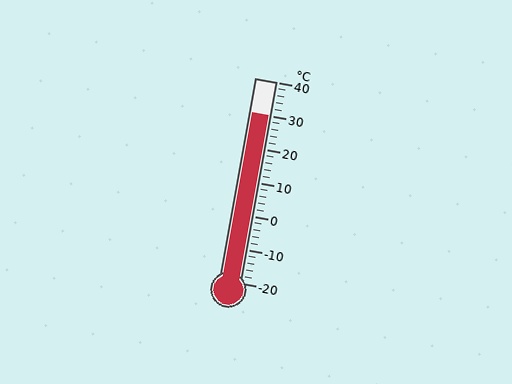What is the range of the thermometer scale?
The thermometer scale ranges from -20°C to 40°C.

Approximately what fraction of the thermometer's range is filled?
The thermometer is filled to approximately 85% of its range.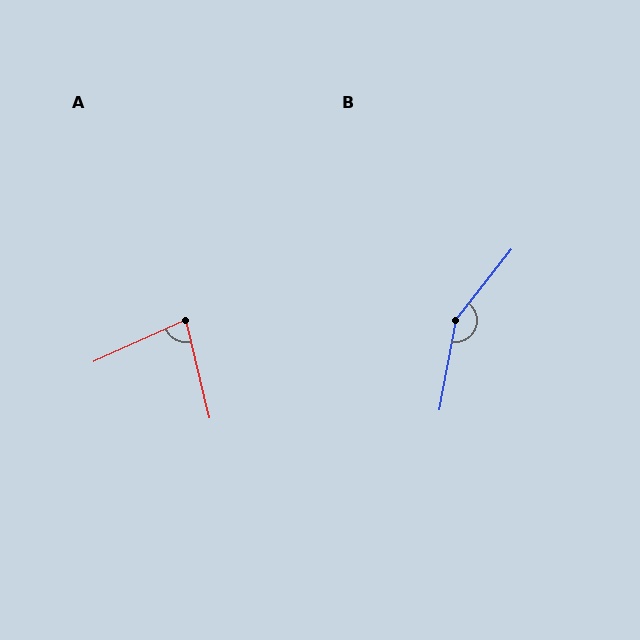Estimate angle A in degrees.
Approximately 79 degrees.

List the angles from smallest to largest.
A (79°), B (153°).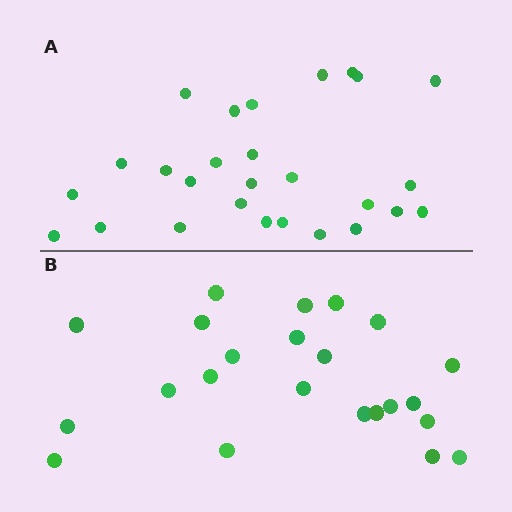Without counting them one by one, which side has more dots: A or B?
Region A (the top region) has more dots.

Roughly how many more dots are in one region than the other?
Region A has about 4 more dots than region B.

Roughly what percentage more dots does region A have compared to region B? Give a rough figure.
About 15% more.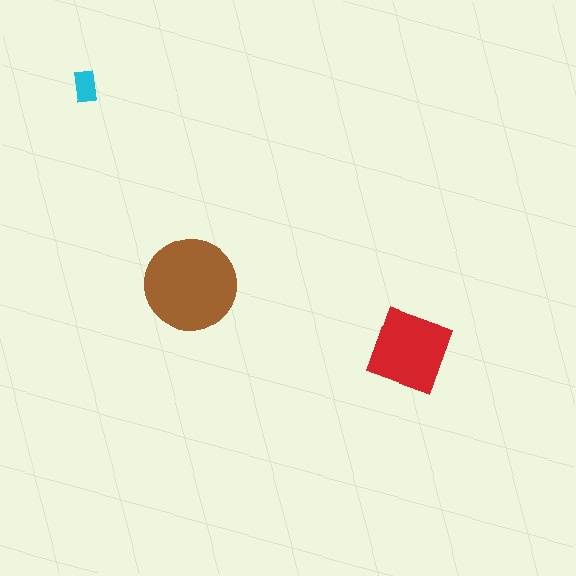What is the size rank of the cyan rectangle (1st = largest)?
3rd.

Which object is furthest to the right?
The red square is rightmost.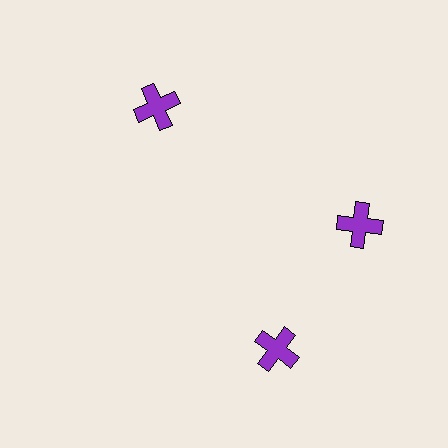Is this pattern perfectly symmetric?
No. The 3 purple crosses are arranged in a ring, but one element near the 7 o'clock position is rotated out of alignment along the ring, breaking the 3-fold rotational symmetry.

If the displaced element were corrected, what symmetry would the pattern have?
It would have 3-fold rotational symmetry — the pattern would map onto itself every 120 degrees.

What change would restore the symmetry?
The symmetry would be restored by rotating it back into even spacing with its neighbors so that all 3 crosses sit at equal angles and equal distance from the center.